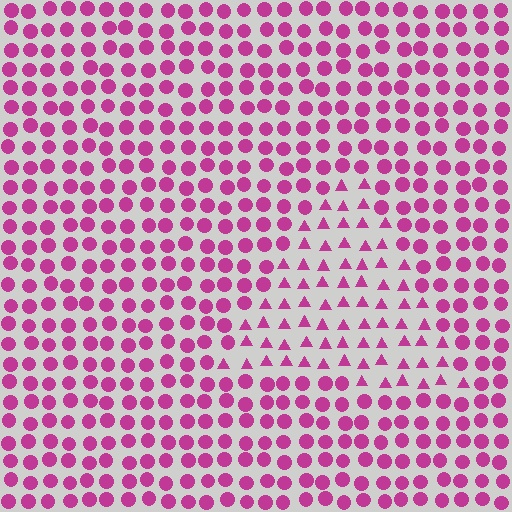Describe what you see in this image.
The image is filled with small magenta elements arranged in a uniform grid. A triangle-shaped region contains triangles, while the surrounding area contains circles. The boundary is defined purely by the change in element shape.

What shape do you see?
I see a triangle.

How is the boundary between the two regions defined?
The boundary is defined by a change in element shape: triangles inside vs. circles outside. All elements share the same color and spacing.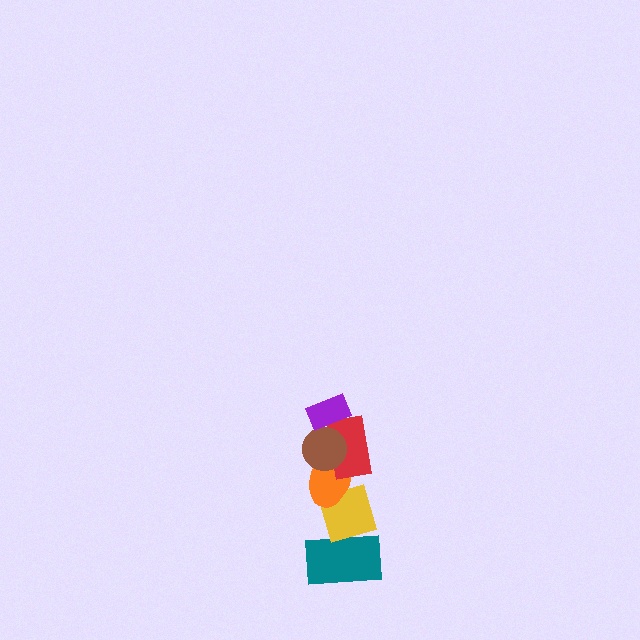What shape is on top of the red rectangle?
The brown circle is on top of the red rectangle.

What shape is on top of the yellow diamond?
The orange ellipse is on top of the yellow diamond.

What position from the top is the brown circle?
The brown circle is 2nd from the top.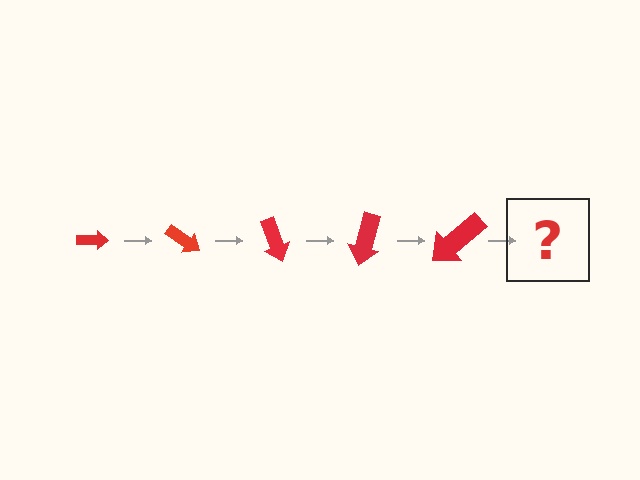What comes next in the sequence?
The next element should be an arrow, larger than the previous one and rotated 175 degrees from the start.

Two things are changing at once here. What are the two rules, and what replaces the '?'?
The two rules are that the arrow grows larger each step and it rotates 35 degrees each step. The '?' should be an arrow, larger than the previous one and rotated 175 degrees from the start.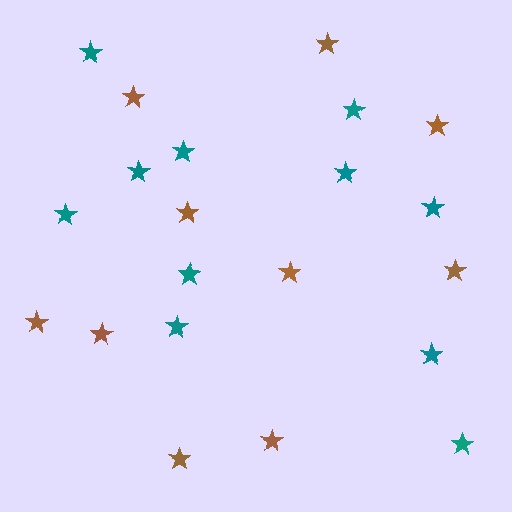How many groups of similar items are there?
There are 2 groups: one group of teal stars (11) and one group of brown stars (10).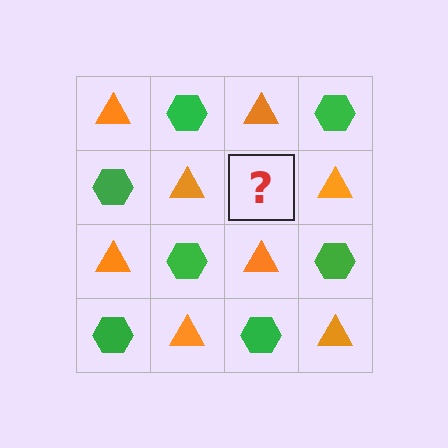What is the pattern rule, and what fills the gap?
The rule is that it alternates orange triangle and green hexagon in a checkerboard pattern. The gap should be filled with a green hexagon.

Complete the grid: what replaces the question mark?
The question mark should be replaced with a green hexagon.